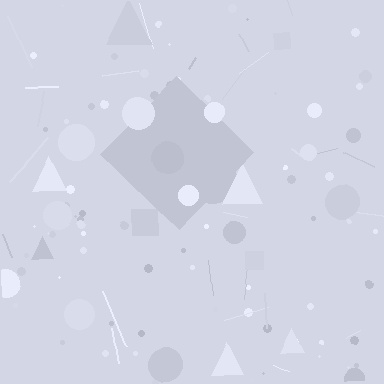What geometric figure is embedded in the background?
A diamond is embedded in the background.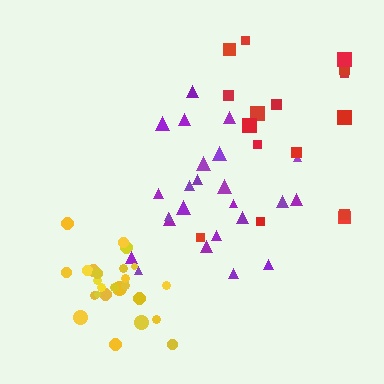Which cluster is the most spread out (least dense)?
Red.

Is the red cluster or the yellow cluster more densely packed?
Yellow.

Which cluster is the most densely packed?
Yellow.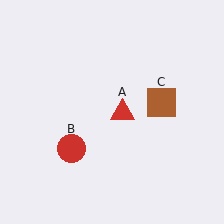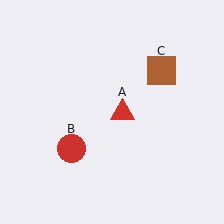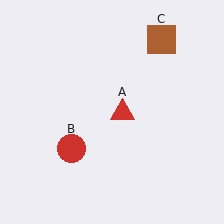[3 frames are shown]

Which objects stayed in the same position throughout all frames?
Red triangle (object A) and red circle (object B) remained stationary.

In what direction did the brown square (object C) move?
The brown square (object C) moved up.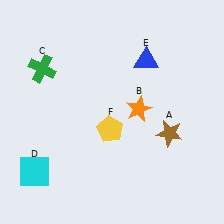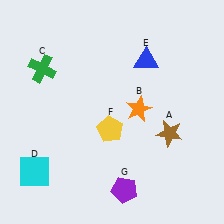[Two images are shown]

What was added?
A purple pentagon (G) was added in Image 2.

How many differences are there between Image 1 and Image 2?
There is 1 difference between the two images.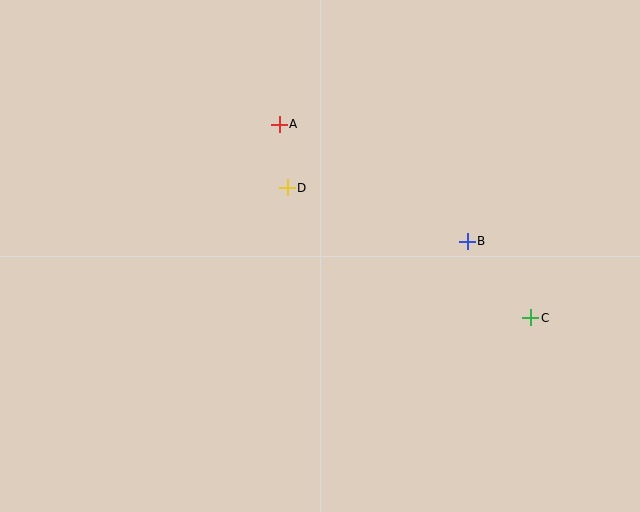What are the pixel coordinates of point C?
Point C is at (531, 318).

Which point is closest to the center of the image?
Point D at (287, 188) is closest to the center.